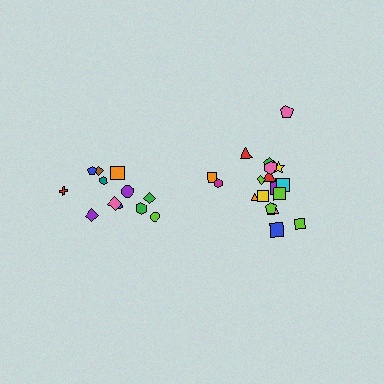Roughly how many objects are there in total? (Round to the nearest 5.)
Roughly 30 objects in total.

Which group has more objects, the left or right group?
The right group.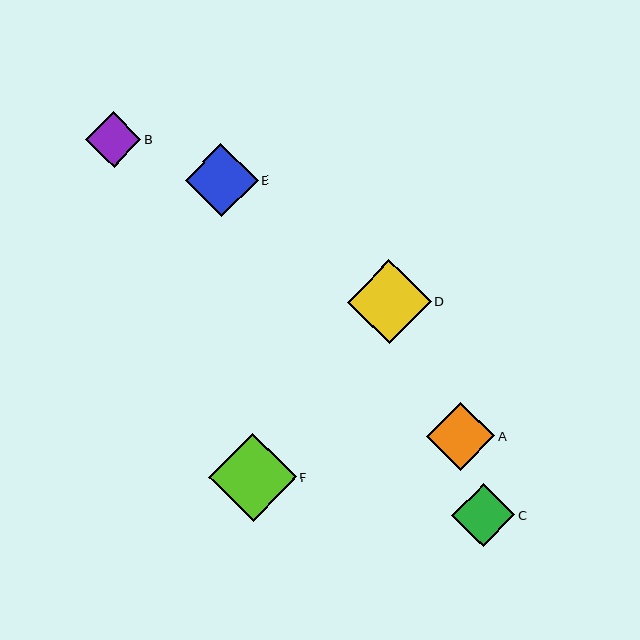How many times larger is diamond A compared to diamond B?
Diamond A is approximately 1.2 times the size of diamond B.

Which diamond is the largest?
Diamond F is the largest with a size of approximately 88 pixels.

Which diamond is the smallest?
Diamond B is the smallest with a size of approximately 56 pixels.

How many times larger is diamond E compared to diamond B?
Diamond E is approximately 1.3 times the size of diamond B.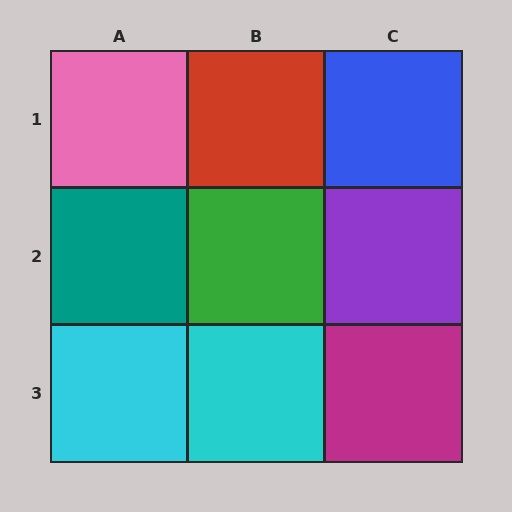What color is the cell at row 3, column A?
Cyan.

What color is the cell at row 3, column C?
Magenta.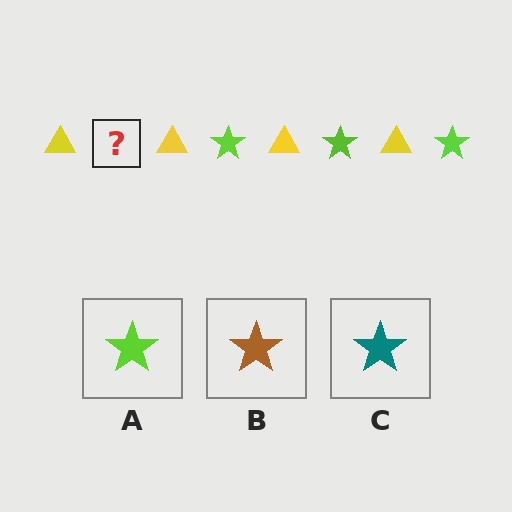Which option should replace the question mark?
Option A.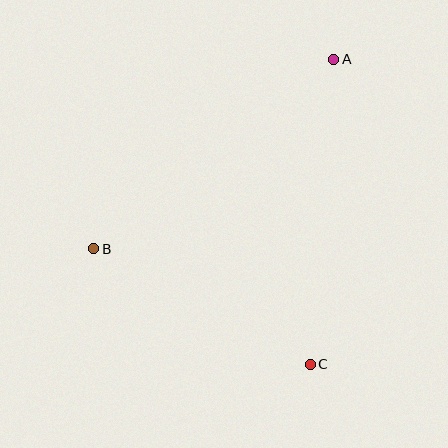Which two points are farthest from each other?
Points A and C are farthest from each other.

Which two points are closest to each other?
Points B and C are closest to each other.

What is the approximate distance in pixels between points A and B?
The distance between A and B is approximately 306 pixels.